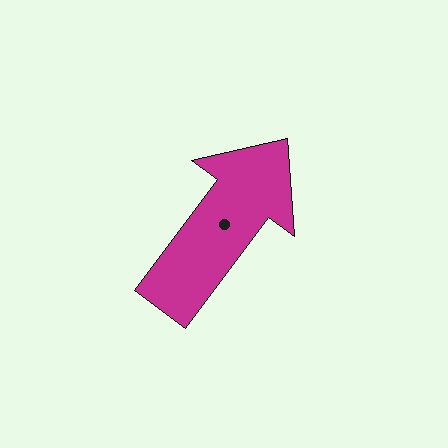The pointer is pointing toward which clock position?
Roughly 1 o'clock.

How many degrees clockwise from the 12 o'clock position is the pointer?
Approximately 37 degrees.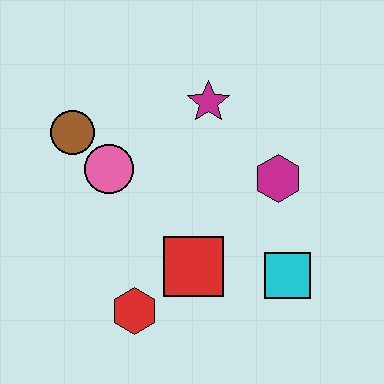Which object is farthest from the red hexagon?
The magenta star is farthest from the red hexagon.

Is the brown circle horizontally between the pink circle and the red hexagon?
No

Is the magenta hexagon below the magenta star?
Yes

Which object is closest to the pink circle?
The brown circle is closest to the pink circle.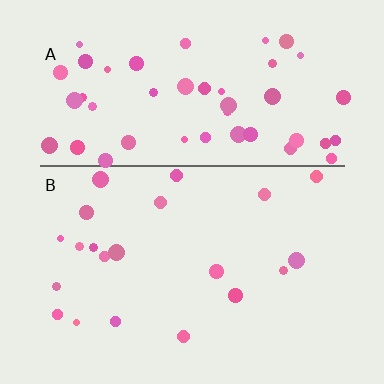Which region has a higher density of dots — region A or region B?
A (the top).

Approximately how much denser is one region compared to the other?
Approximately 2.4× — region A over region B.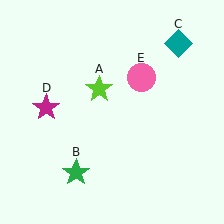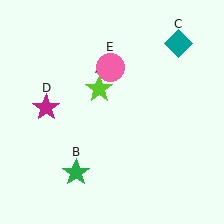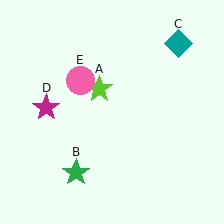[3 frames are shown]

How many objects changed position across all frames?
1 object changed position: pink circle (object E).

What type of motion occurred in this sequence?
The pink circle (object E) rotated counterclockwise around the center of the scene.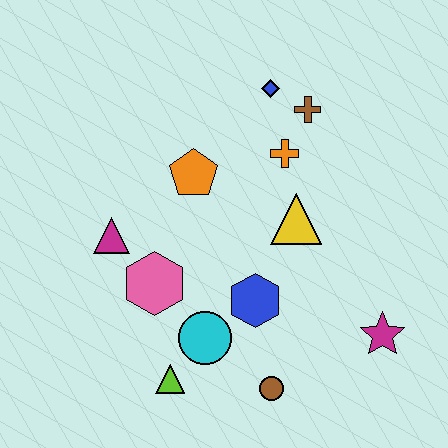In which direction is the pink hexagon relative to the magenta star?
The pink hexagon is to the left of the magenta star.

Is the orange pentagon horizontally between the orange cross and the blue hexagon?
No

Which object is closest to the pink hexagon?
The magenta triangle is closest to the pink hexagon.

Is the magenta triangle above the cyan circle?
Yes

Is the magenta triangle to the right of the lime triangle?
No